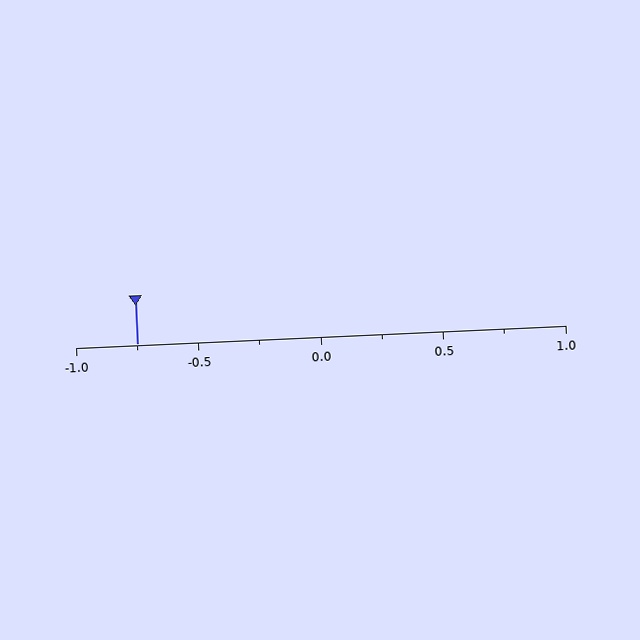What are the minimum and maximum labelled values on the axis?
The axis runs from -1.0 to 1.0.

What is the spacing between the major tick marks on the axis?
The major ticks are spaced 0.5 apart.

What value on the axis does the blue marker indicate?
The marker indicates approximately -0.75.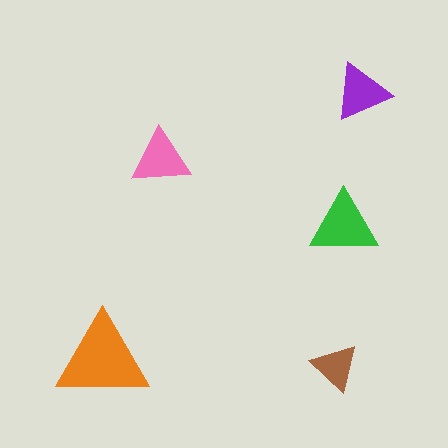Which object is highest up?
The purple triangle is topmost.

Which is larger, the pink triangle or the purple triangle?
The pink one.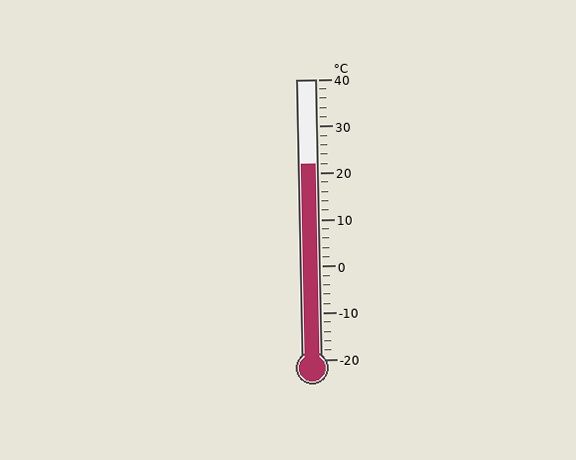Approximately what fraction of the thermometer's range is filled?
The thermometer is filled to approximately 70% of its range.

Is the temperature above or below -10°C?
The temperature is above -10°C.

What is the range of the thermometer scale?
The thermometer scale ranges from -20°C to 40°C.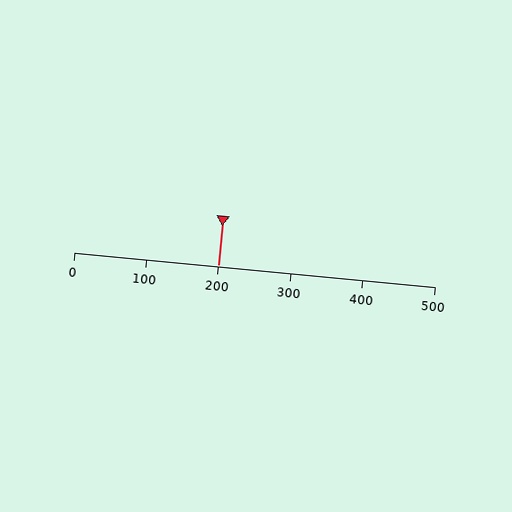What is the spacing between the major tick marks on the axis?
The major ticks are spaced 100 apart.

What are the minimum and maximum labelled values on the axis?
The axis runs from 0 to 500.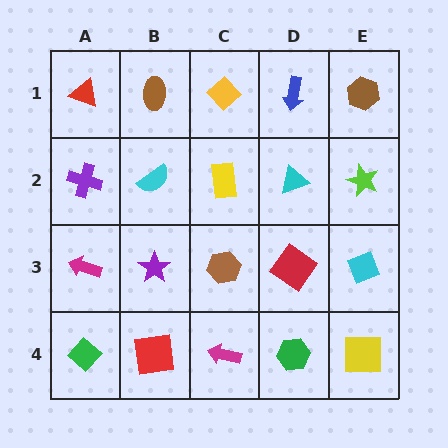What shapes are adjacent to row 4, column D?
A red diamond (row 3, column D), a magenta arrow (row 4, column C), a yellow square (row 4, column E).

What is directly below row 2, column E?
A cyan diamond.